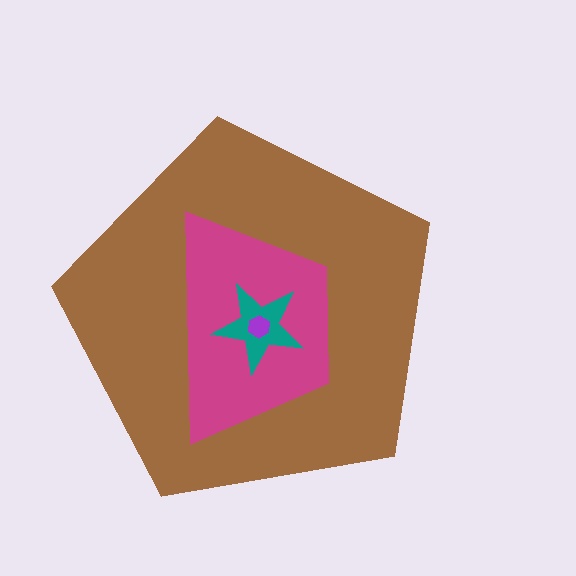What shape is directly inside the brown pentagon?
The magenta trapezoid.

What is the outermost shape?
The brown pentagon.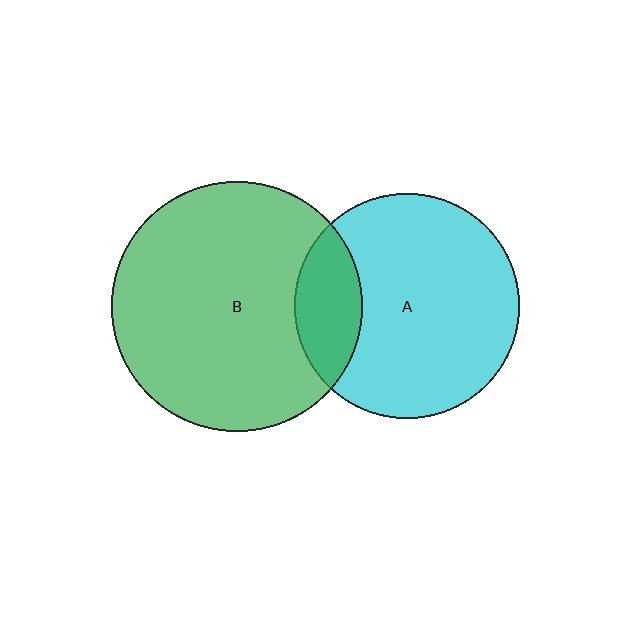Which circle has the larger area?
Circle B (green).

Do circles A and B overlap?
Yes.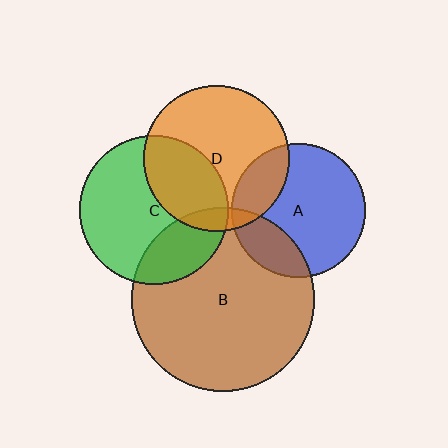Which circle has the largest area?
Circle B (brown).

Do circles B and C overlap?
Yes.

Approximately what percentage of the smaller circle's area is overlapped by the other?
Approximately 25%.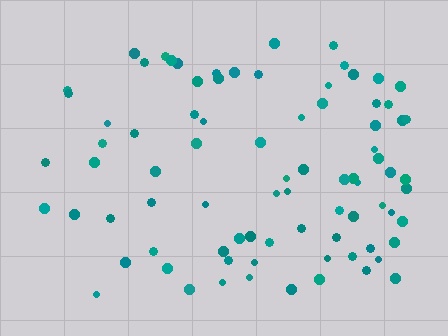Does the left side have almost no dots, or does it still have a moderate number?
Still a moderate number, just noticeably fewer than the right.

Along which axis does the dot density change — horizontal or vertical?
Horizontal.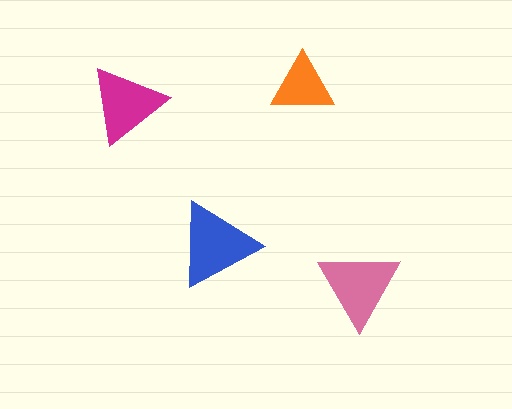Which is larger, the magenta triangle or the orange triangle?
The magenta one.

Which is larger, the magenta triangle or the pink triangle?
The pink one.